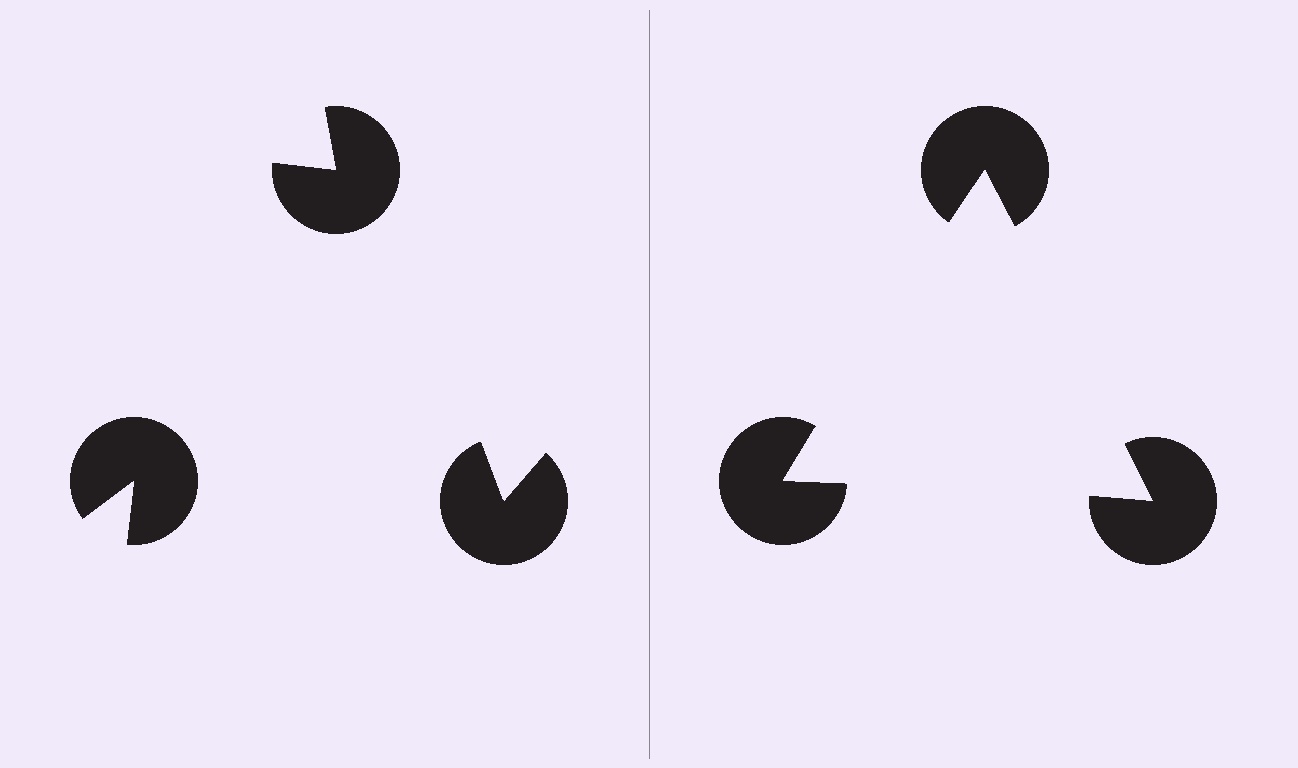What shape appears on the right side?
An illusory triangle.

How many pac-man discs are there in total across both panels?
6 — 3 on each side.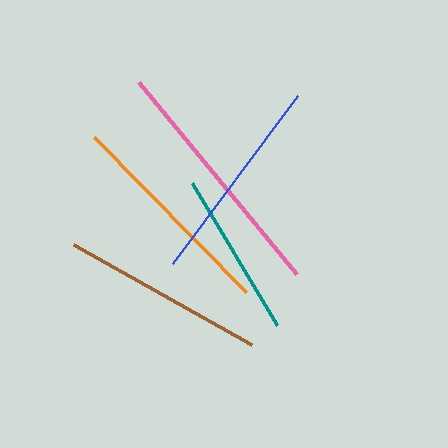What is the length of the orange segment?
The orange segment is approximately 217 pixels long.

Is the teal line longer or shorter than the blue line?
The blue line is longer than the teal line.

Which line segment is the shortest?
The teal line is the shortest at approximately 166 pixels.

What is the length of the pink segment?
The pink segment is approximately 249 pixels long.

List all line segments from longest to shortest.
From longest to shortest: pink, orange, blue, brown, teal.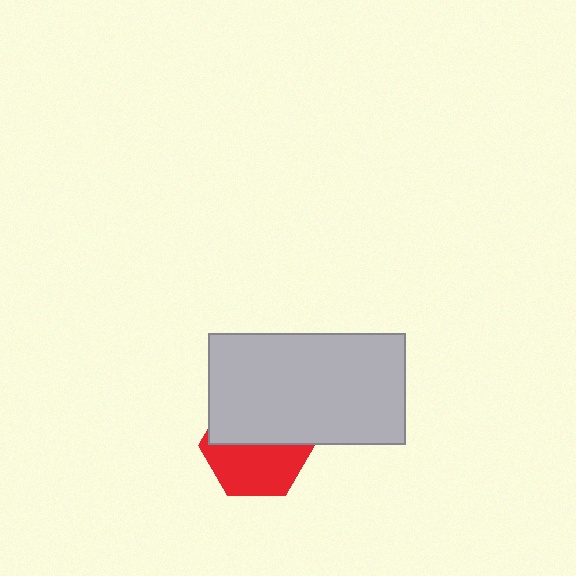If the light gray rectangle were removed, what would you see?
You would see the complete red hexagon.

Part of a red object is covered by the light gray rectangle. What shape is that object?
It is a hexagon.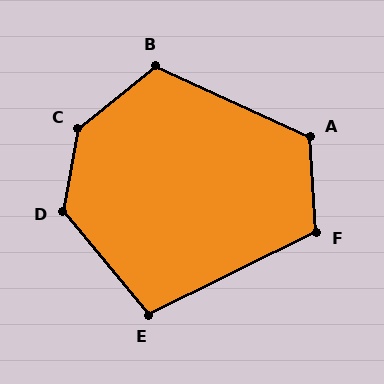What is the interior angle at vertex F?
Approximately 113 degrees (obtuse).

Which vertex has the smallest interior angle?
E, at approximately 103 degrees.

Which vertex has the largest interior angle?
C, at approximately 139 degrees.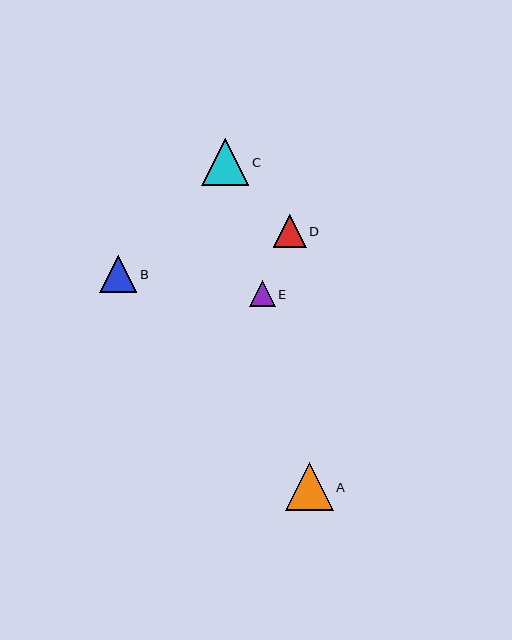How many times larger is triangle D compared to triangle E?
Triangle D is approximately 1.3 times the size of triangle E.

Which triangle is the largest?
Triangle A is the largest with a size of approximately 48 pixels.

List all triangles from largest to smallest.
From largest to smallest: A, C, B, D, E.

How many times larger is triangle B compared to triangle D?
Triangle B is approximately 1.1 times the size of triangle D.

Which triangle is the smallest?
Triangle E is the smallest with a size of approximately 26 pixels.